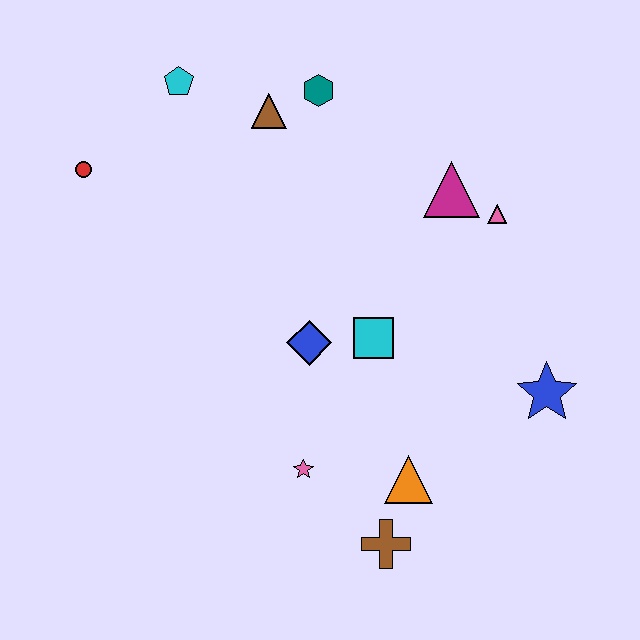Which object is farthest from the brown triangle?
The brown cross is farthest from the brown triangle.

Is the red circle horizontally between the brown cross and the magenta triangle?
No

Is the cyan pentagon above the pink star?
Yes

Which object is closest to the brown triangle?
The teal hexagon is closest to the brown triangle.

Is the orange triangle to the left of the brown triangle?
No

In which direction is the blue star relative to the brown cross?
The blue star is to the right of the brown cross.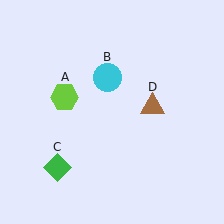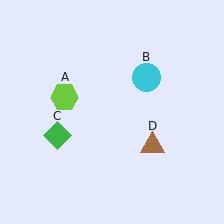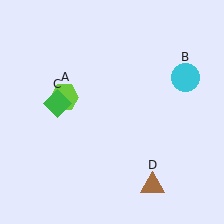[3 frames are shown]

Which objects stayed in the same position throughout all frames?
Lime hexagon (object A) remained stationary.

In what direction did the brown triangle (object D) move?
The brown triangle (object D) moved down.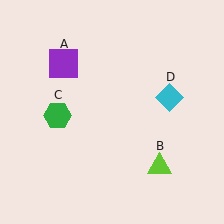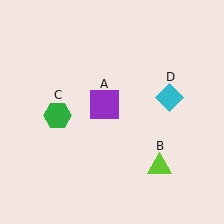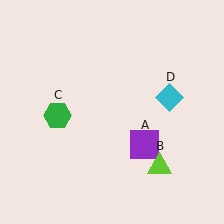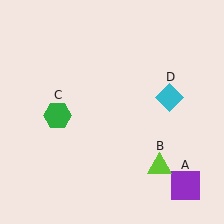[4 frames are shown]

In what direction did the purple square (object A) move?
The purple square (object A) moved down and to the right.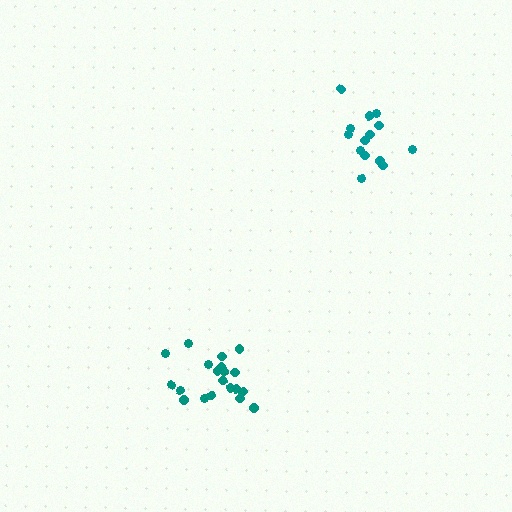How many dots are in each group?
Group 1: 14 dots, Group 2: 20 dots (34 total).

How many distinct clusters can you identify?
There are 2 distinct clusters.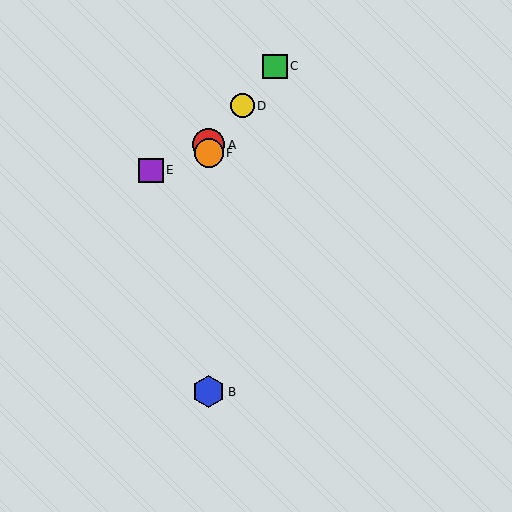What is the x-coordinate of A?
Object A is at x≈209.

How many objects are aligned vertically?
3 objects (A, B, F) are aligned vertically.